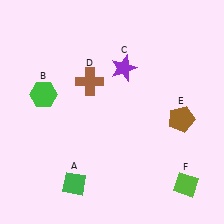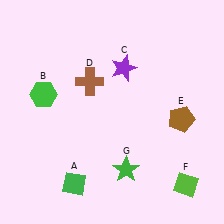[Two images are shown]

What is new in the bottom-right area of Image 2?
A green star (G) was added in the bottom-right area of Image 2.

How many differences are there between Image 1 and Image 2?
There is 1 difference between the two images.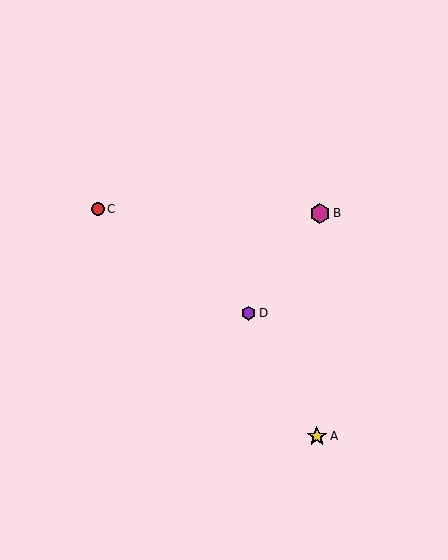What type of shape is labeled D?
Shape D is a purple hexagon.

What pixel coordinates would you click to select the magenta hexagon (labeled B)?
Click at (320, 213) to select the magenta hexagon B.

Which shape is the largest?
The magenta hexagon (labeled B) is the largest.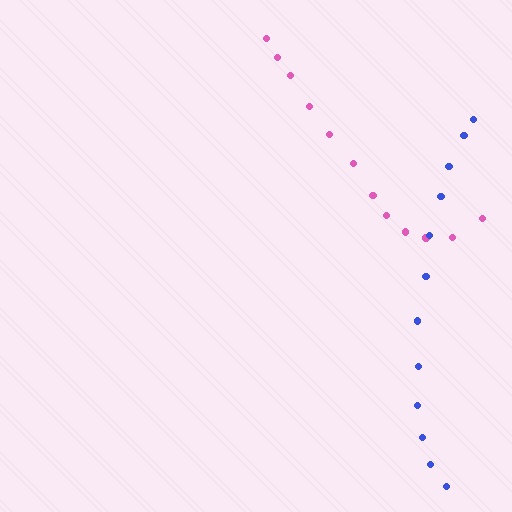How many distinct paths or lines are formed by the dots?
There are 2 distinct paths.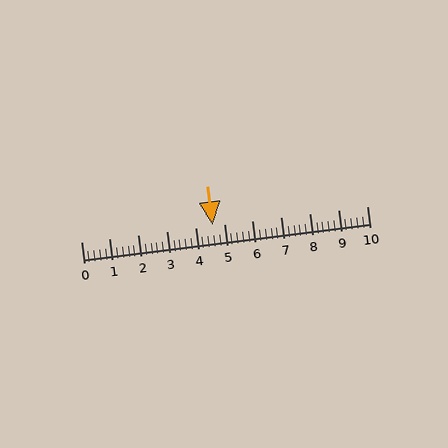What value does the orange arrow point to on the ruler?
The orange arrow points to approximately 4.6.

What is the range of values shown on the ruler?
The ruler shows values from 0 to 10.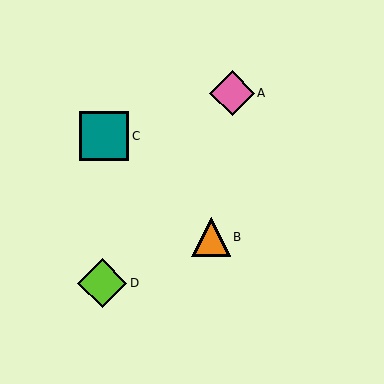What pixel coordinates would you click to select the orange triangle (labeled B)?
Click at (211, 237) to select the orange triangle B.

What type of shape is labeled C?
Shape C is a teal square.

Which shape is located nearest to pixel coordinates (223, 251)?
The orange triangle (labeled B) at (211, 237) is nearest to that location.